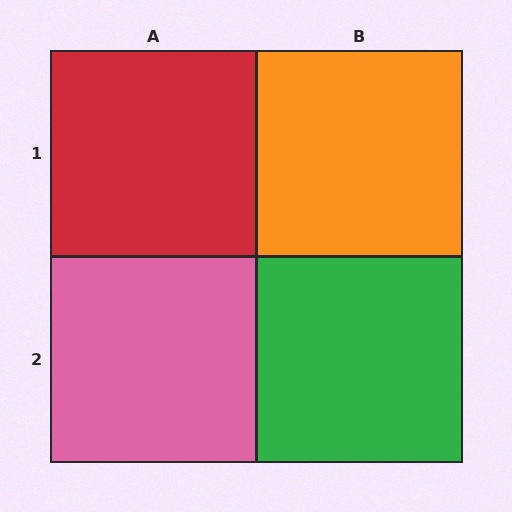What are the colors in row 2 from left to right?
Pink, green.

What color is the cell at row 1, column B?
Orange.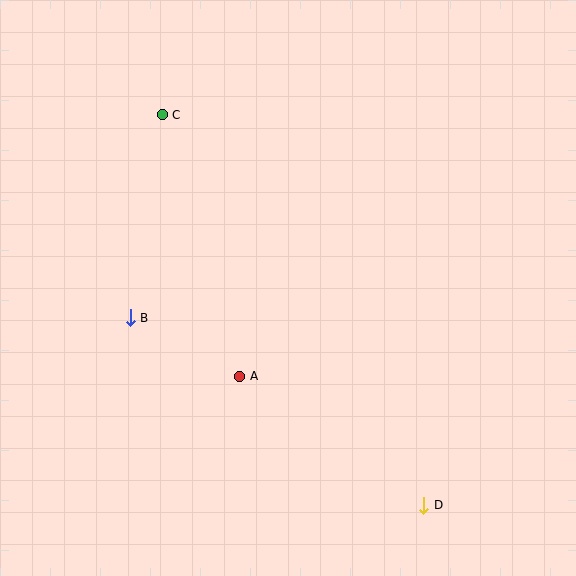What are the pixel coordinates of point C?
Point C is at (162, 115).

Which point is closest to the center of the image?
Point A at (240, 376) is closest to the center.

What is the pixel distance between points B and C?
The distance between B and C is 206 pixels.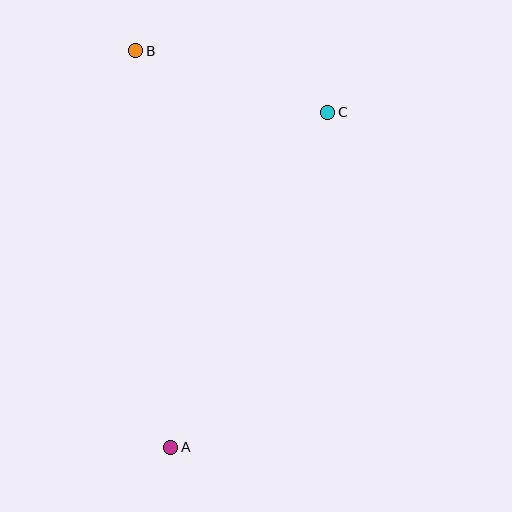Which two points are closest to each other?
Points B and C are closest to each other.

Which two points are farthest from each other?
Points A and B are farthest from each other.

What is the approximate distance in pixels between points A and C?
The distance between A and C is approximately 370 pixels.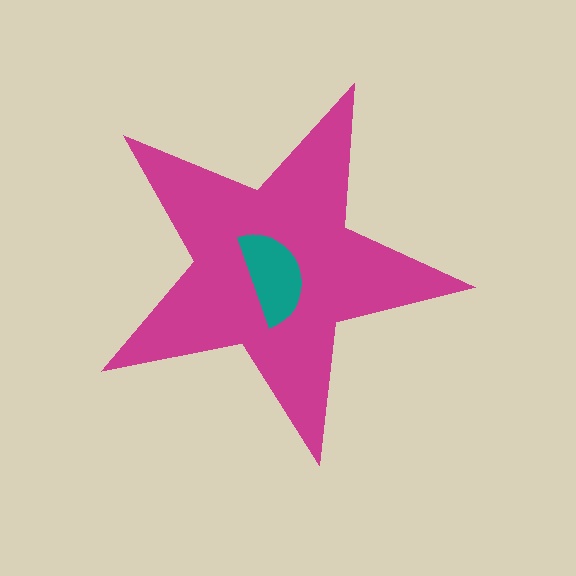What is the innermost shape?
The teal semicircle.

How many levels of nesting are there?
2.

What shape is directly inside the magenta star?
The teal semicircle.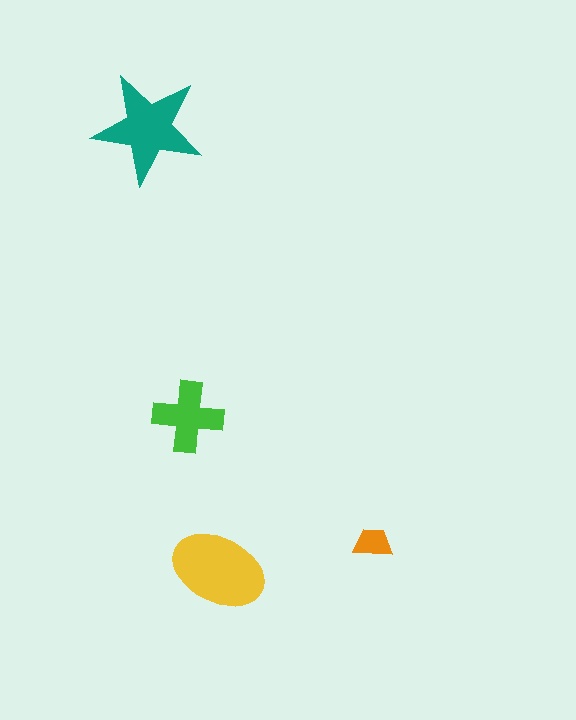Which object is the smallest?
The orange trapezoid.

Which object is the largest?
The yellow ellipse.